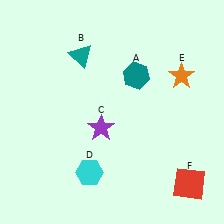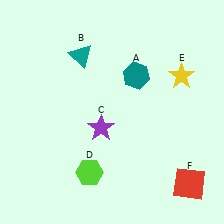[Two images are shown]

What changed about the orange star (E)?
In Image 1, E is orange. In Image 2, it changed to yellow.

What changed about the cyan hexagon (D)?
In Image 1, D is cyan. In Image 2, it changed to lime.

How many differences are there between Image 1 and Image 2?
There are 2 differences between the two images.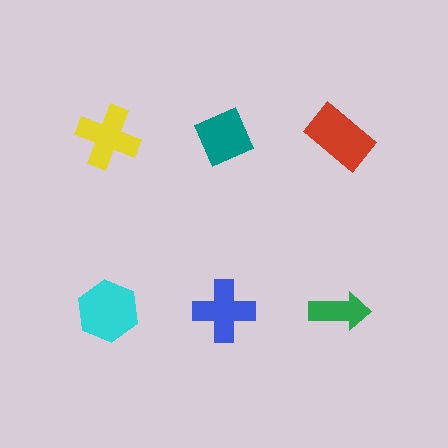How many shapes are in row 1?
3 shapes.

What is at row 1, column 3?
A red rectangle.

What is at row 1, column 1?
A yellow cross.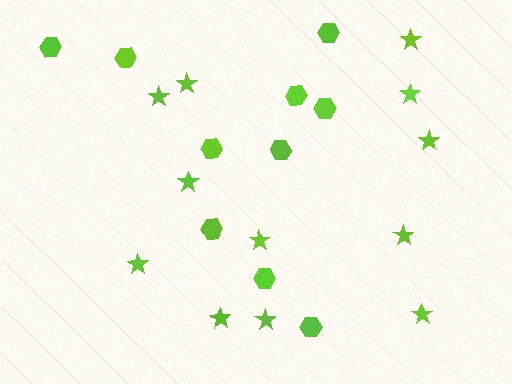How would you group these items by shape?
There are 2 groups: one group of hexagons (10) and one group of stars (12).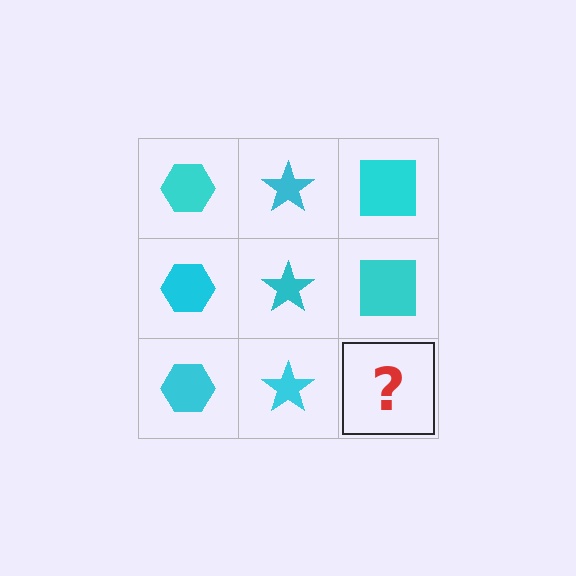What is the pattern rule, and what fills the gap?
The rule is that each column has a consistent shape. The gap should be filled with a cyan square.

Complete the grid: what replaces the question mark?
The question mark should be replaced with a cyan square.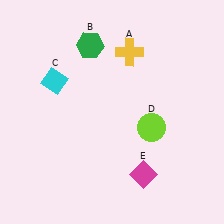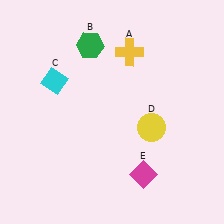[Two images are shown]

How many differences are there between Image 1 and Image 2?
There is 1 difference between the two images.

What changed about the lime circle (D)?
In Image 1, D is lime. In Image 2, it changed to yellow.